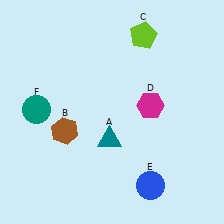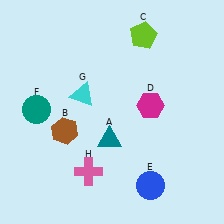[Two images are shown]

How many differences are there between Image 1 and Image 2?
There are 2 differences between the two images.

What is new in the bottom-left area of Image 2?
A pink cross (H) was added in the bottom-left area of Image 2.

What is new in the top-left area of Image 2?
A cyan triangle (G) was added in the top-left area of Image 2.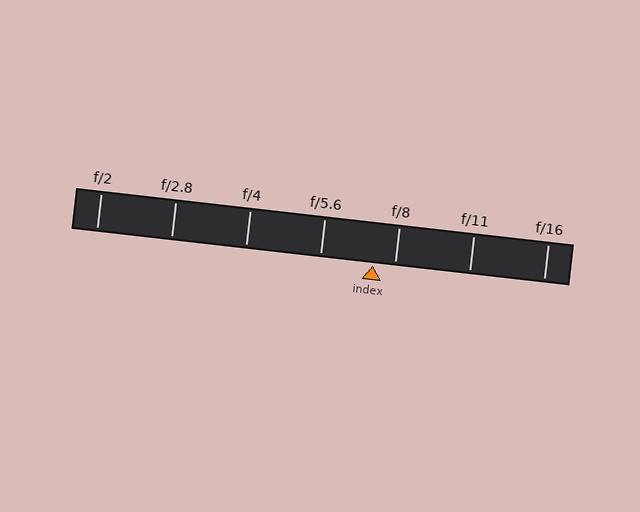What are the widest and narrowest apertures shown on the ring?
The widest aperture shown is f/2 and the narrowest is f/16.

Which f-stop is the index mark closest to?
The index mark is closest to f/8.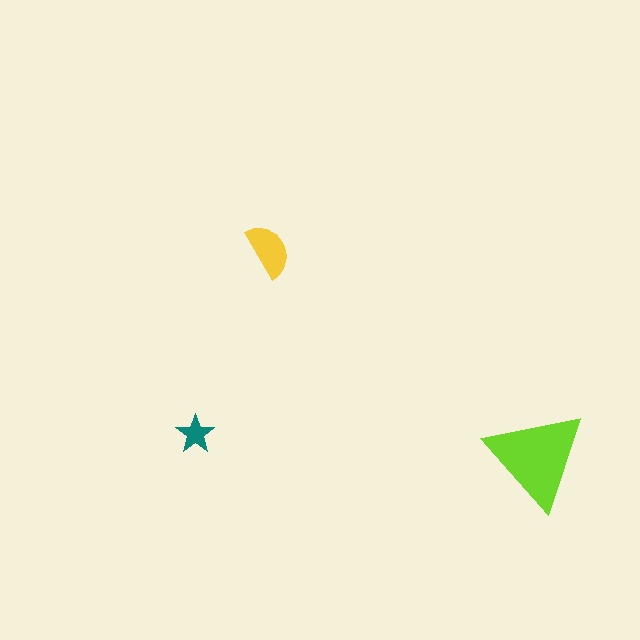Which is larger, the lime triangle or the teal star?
The lime triangle.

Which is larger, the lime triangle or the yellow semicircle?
The lime triangle.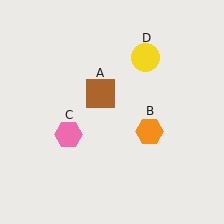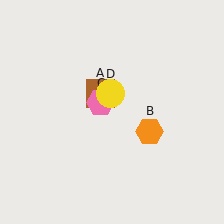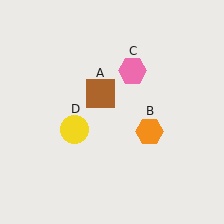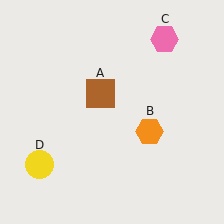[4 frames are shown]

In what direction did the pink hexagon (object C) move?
The pink hexagon (object C) moved up and to the right.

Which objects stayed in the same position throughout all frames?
Brown square (object A) and orange hexagon (object B) remained stationary.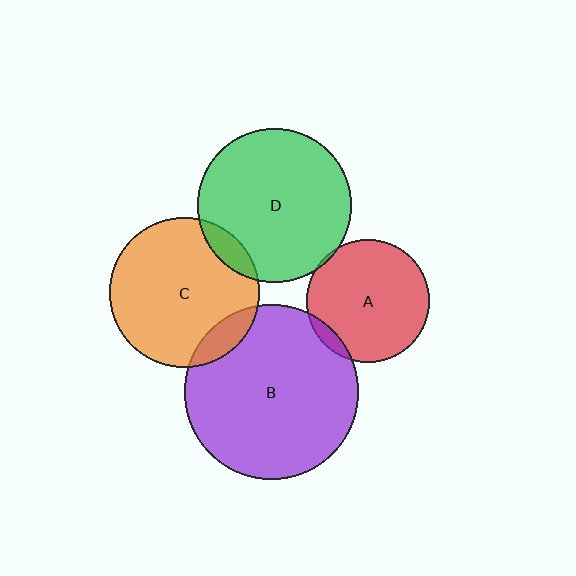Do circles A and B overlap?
Yes.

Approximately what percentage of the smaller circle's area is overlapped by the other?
Approximately 5%.